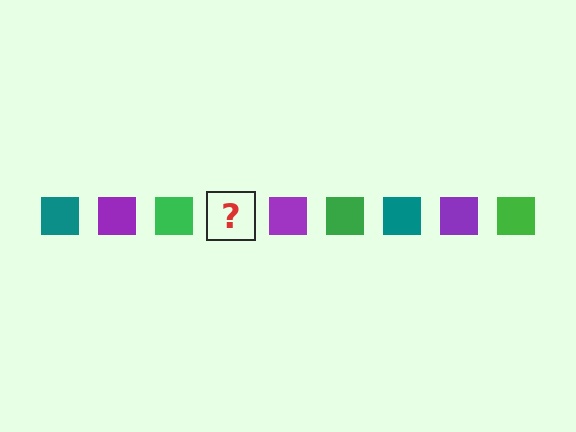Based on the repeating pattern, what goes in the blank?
The blank should be a teal square.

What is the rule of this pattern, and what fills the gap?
The rule is that the pattern cycles through teal, purple, green squares. The gap should be filled with a teal square.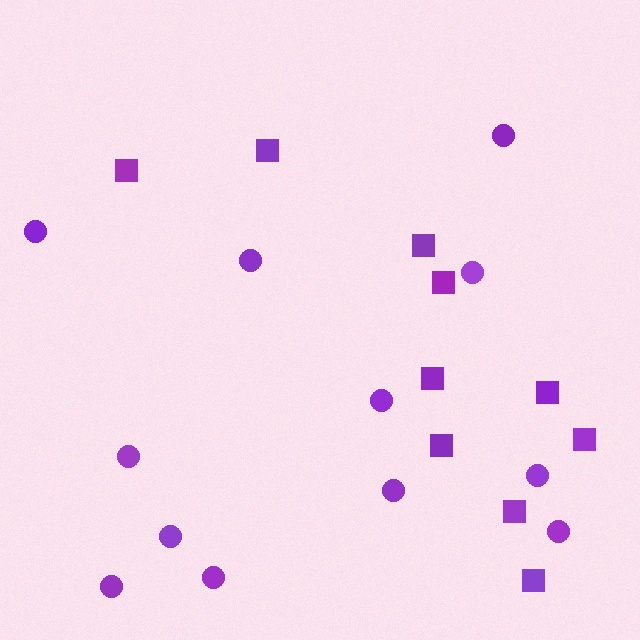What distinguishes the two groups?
There are 2 groups: one group of circles (12) and one group of squares (10).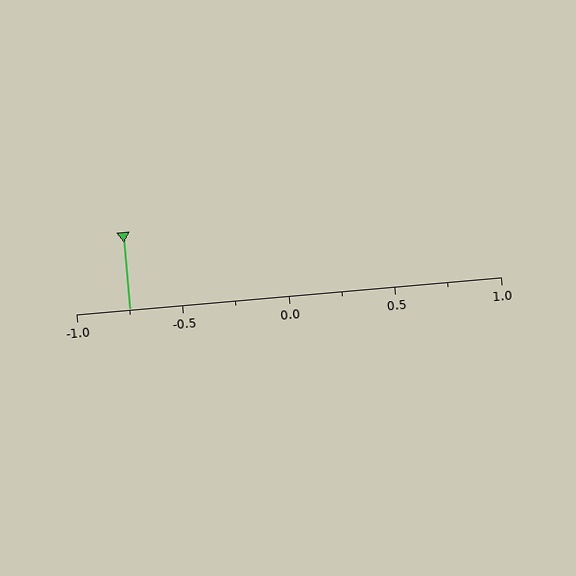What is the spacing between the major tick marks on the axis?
The major ticks are spaced 0.5 apart.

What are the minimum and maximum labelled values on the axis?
The axis runs from -1.0 to 1.0.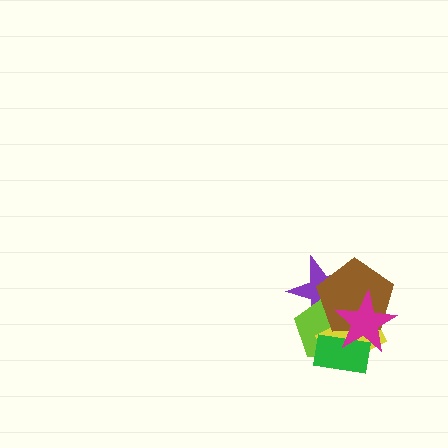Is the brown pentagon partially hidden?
Yes, it is partially covered by another shape.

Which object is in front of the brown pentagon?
The magenta star is in front of the brown pentagon.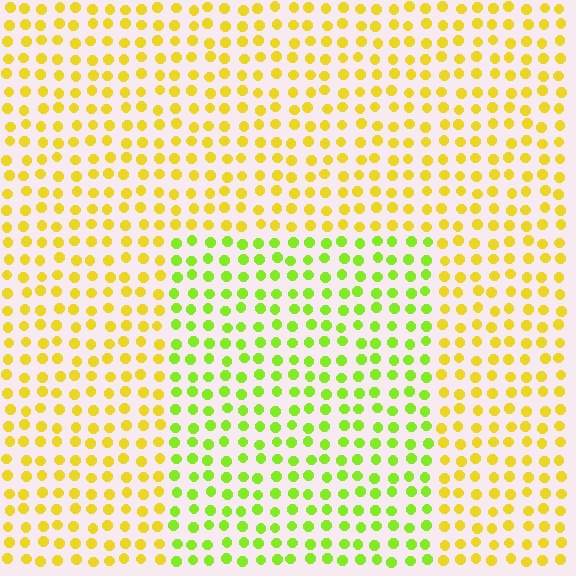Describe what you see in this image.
The image is filled with small yellow elements in a uniform arrangement. A rectangle-shaped region is visible where the elements are tinted to a slightly different hue, forming a subtle color boundary.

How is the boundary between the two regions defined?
The boundary is defined purely by a slight shift in hue (about 39 degrees). Spacing, size, and orientation are identical on both sides.